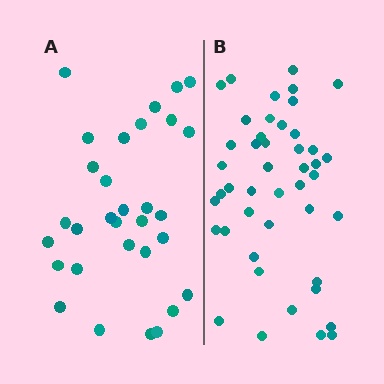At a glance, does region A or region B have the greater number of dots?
Region B (the right region) has more dots.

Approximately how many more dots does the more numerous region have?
Region B has approximately 15 more dots than region A.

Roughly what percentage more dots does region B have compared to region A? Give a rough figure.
About 45% more.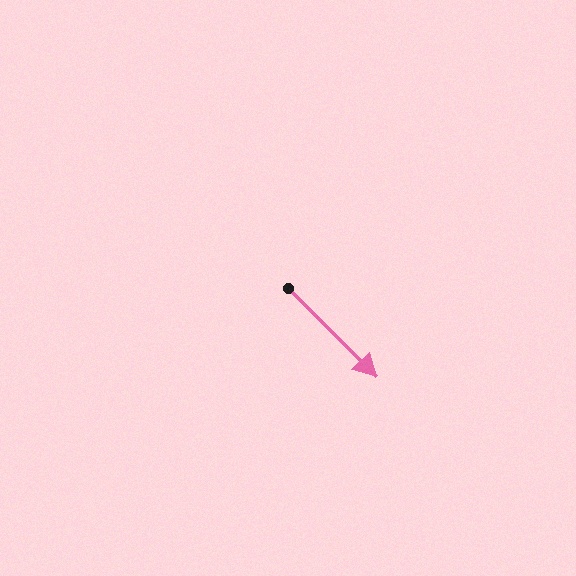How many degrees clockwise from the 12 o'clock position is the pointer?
Approximately 135 degrees.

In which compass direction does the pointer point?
Southeast.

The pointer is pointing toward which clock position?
Roughly 5 o'clock.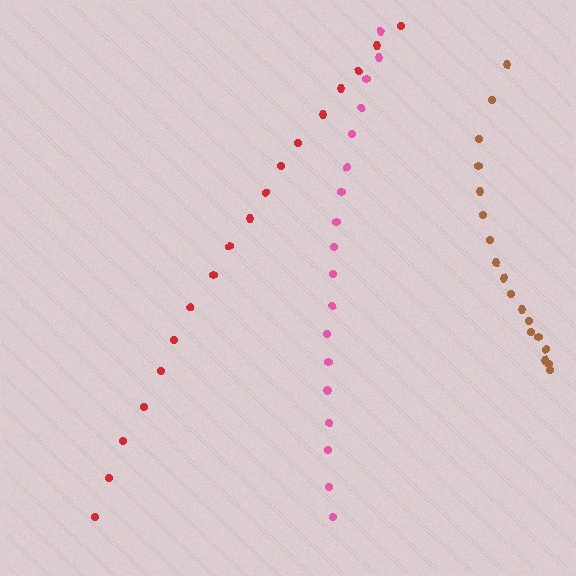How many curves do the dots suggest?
There are 3 distinct paths.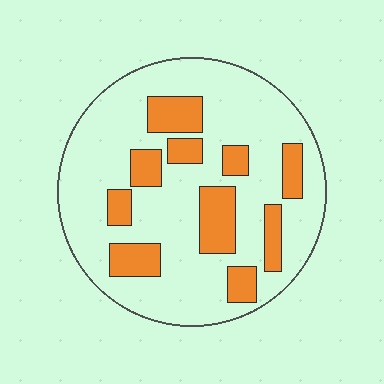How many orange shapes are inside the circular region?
10.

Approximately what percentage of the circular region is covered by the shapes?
Approximately 25%.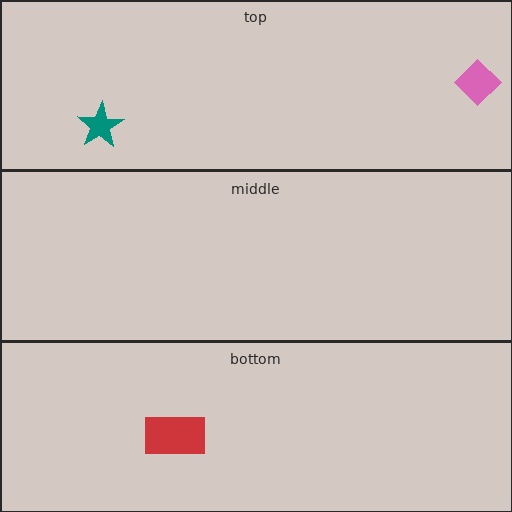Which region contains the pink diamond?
The top region.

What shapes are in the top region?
The pink diamond, the teal star.